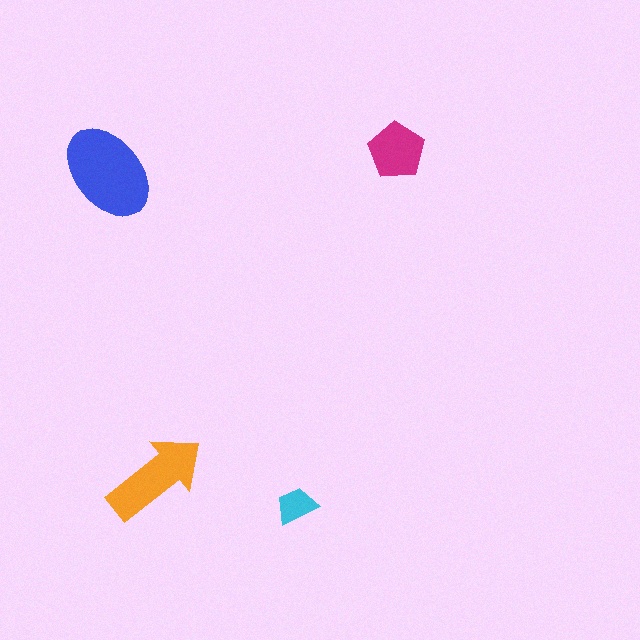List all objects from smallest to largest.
The cyan trapezoid, the magenta pentagon, the orange arrow, the blue ellipse.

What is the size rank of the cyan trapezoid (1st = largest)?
4th.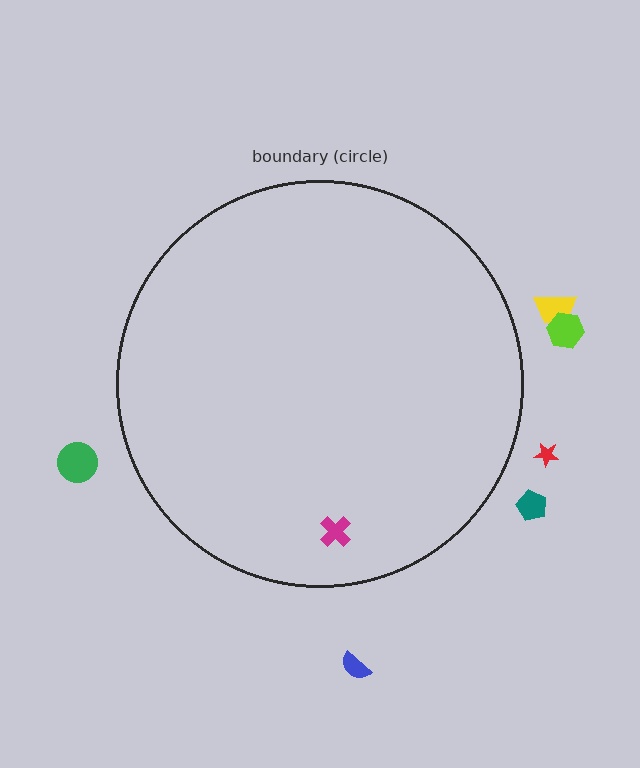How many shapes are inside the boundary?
1 inside, 6 outside.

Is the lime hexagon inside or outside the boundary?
Outside.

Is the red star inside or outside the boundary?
Outside.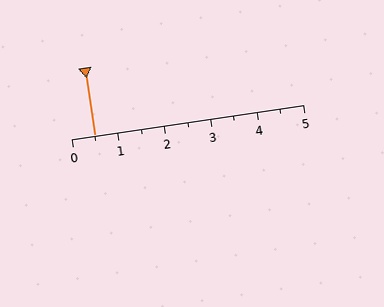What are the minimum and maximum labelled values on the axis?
The axis runs from 0 to 5.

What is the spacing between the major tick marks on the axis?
The major ticks are spaced 1 apart.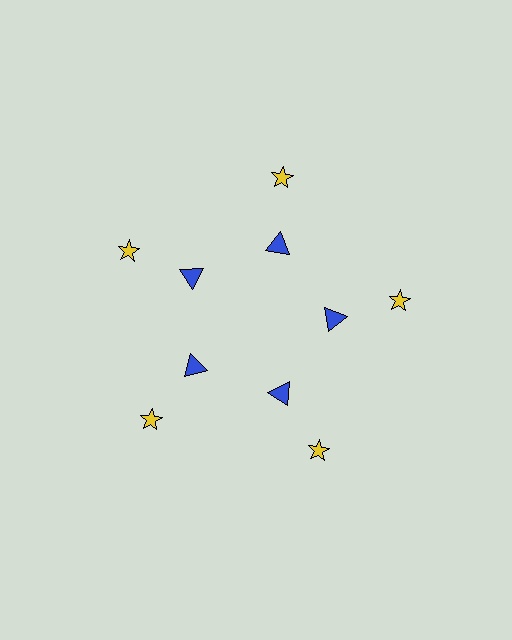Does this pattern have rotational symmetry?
Yes, this pattern has 5-fold rotational symmetry. It looks the same after rotating 72 degrees around the center.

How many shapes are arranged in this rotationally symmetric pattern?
There are 10 shapes, arranged in 5 groups of 2.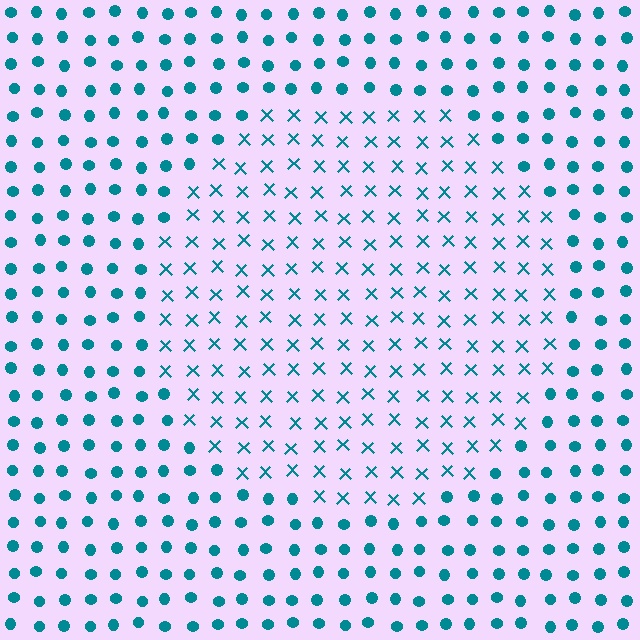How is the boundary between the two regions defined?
The boundary is defined by a change in element shape: X marks inside vs. circles outside. All elements share the same color and spacing.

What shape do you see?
I see a circle.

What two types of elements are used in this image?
The image uses X marks inside the circle region and circles outside it.